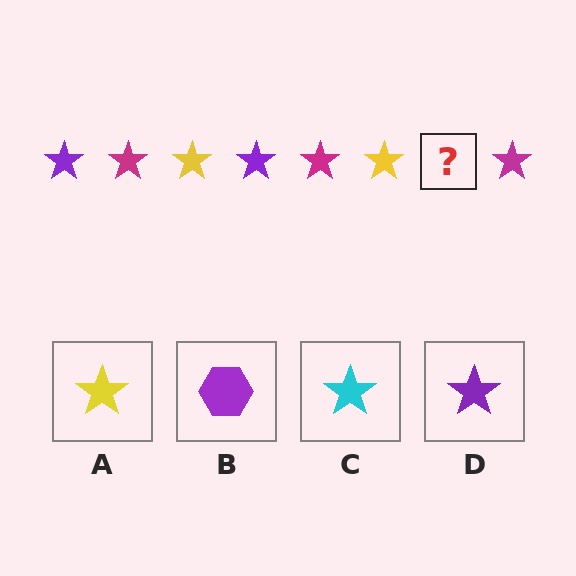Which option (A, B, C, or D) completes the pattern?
D.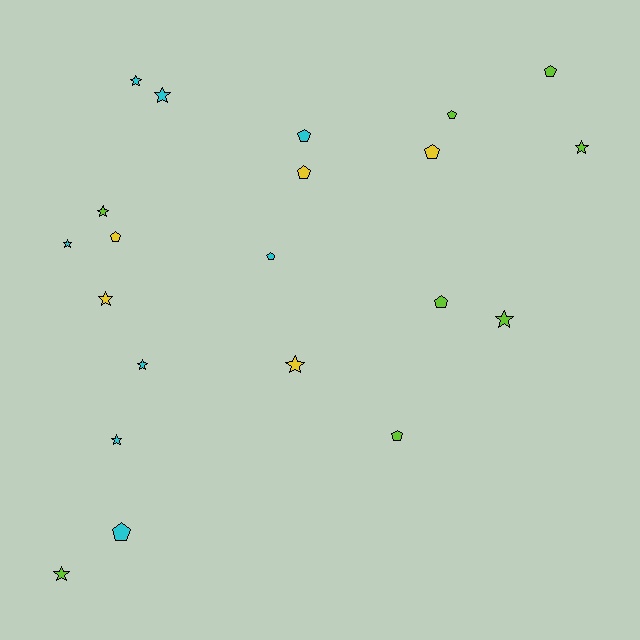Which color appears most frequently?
Cyan, with 8 objects.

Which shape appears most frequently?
Star, with 11 objects.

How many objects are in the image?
There are 21 objects.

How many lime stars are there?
There are 4 lime stars.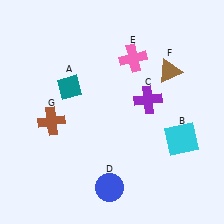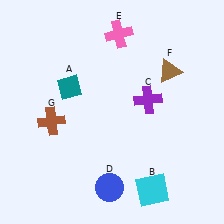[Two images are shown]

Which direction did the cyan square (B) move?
The cyan square (B) moved down.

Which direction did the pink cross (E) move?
The pink cross (E) moved up.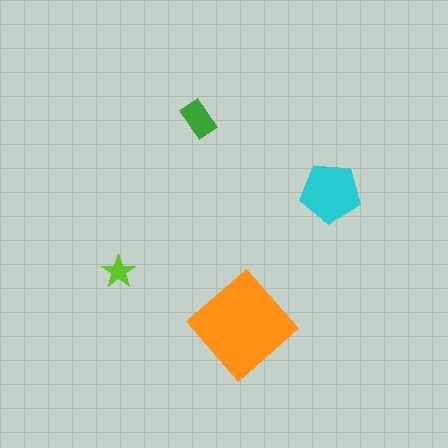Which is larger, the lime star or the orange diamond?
The orange diamond.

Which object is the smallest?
The lime star.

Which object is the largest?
The orange diamond.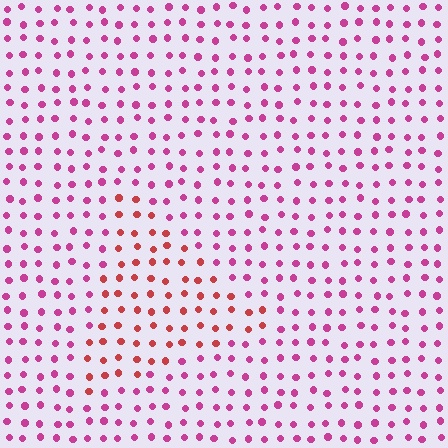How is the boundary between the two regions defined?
The boundary is defined purely by a slight shift in hue (about 36 degrees). Spacing, size, and orientation are identical on both sides.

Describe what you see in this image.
The image is filled with small magenta elements in a uniform arrangement. A triangle-shaped region is visible where the elements are tinted to a slightly different hue, forming a subtle color boundary.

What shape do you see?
I see a triangle.